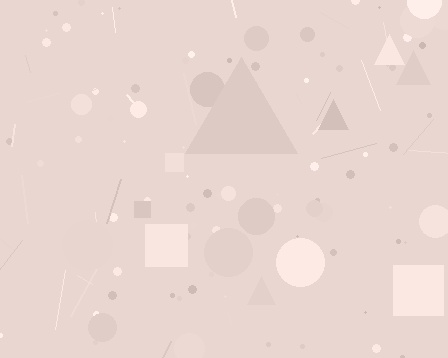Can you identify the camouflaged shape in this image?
The camouflaged shape is a triangle.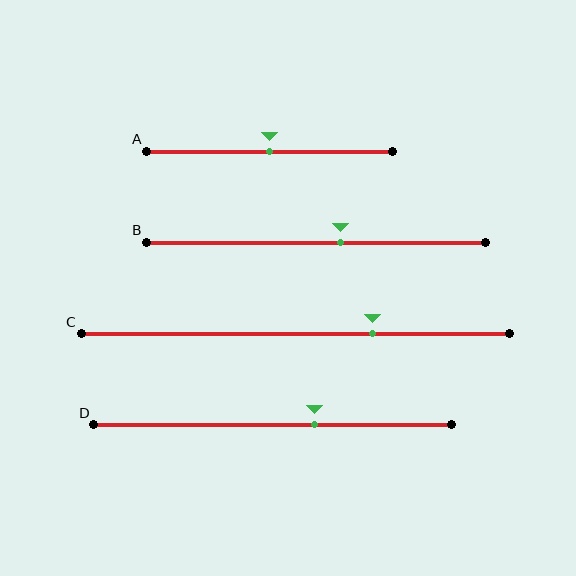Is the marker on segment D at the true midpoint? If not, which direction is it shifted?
No, the marker on segment D is shifted to the right by about 12% of the segment length.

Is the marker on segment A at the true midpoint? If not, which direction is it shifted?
Yes, the marker on segment A is at the true midpoint.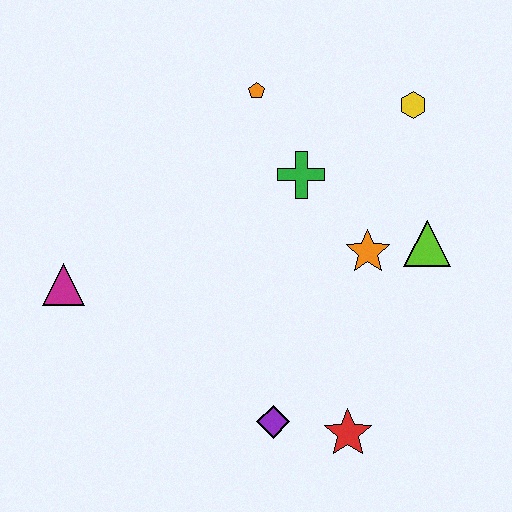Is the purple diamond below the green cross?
Yes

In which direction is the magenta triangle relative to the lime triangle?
The magenta triangle is to the left of the lime triangle.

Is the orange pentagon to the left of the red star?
Yes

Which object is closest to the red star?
The purple diamond is closest to the red star.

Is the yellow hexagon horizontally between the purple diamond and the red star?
No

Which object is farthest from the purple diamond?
The yellow hexagon is farthest from the purple diamond.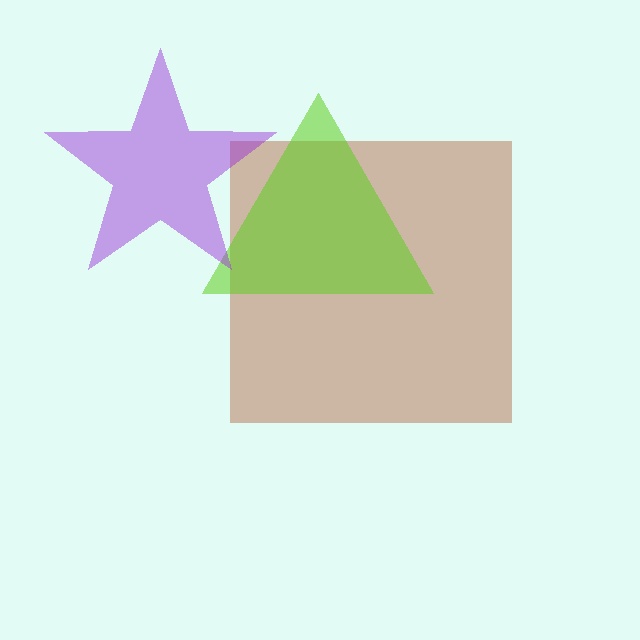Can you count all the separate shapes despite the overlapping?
Yes, there are 3 separate shapes.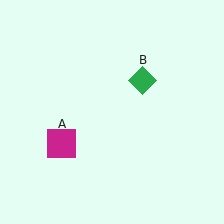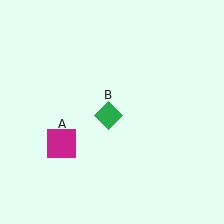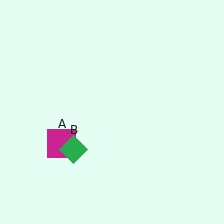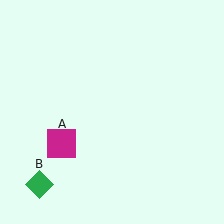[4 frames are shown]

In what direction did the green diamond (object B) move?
The green diamond (object B) moved down and to the left.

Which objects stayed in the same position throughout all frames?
Magenta square (object A) remained stationary.